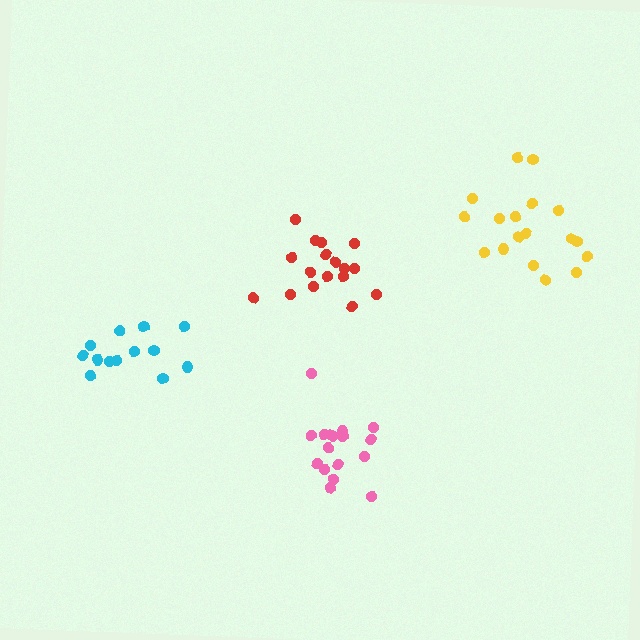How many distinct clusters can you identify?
There are 4 distinct clusters.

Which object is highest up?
The yellow cluster is topmost.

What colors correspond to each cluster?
The clusters are colored: yellow, red, pink, cyan.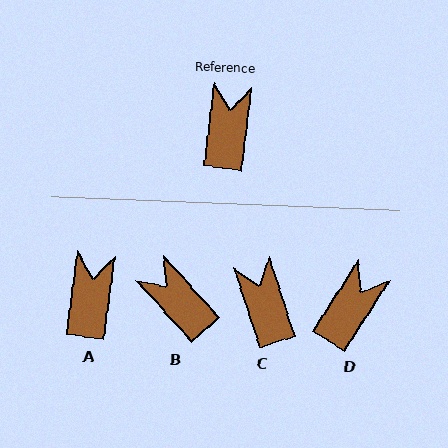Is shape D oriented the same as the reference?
No, it is off by about 25 degrees.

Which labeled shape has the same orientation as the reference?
A.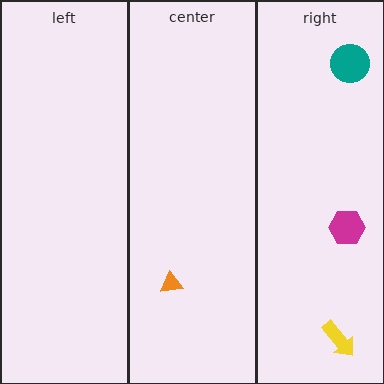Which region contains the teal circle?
The right region.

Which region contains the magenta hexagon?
The right region.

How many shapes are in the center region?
1.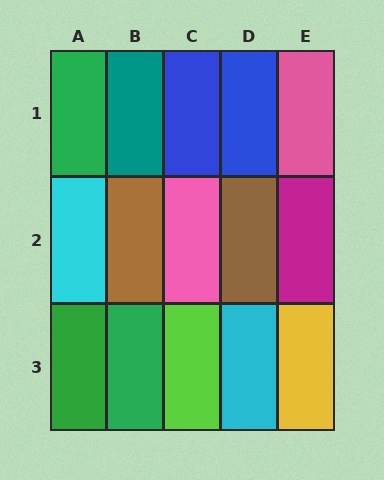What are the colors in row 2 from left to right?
Cyan, brown, pink, brown, magenta.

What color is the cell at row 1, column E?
Pink.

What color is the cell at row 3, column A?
Green.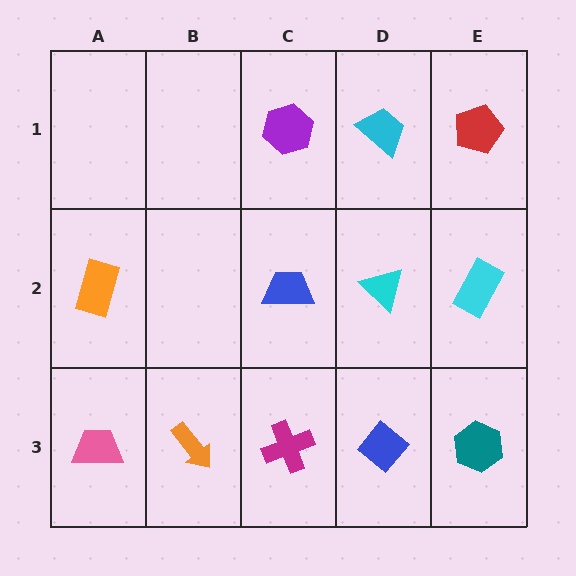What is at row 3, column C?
A magenta cross.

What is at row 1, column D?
A cyan trapezoid.